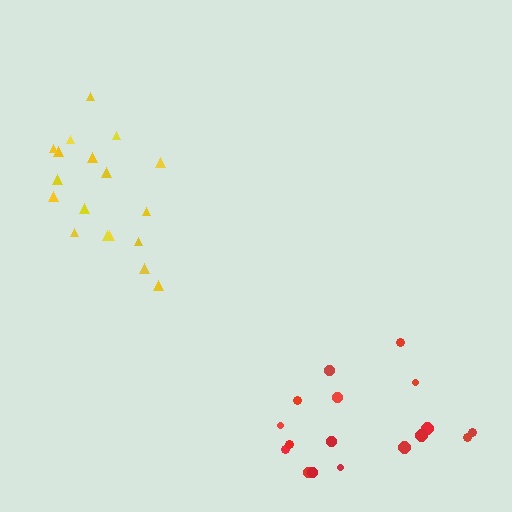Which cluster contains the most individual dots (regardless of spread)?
Yellow (18).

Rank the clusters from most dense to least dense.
yellow, red.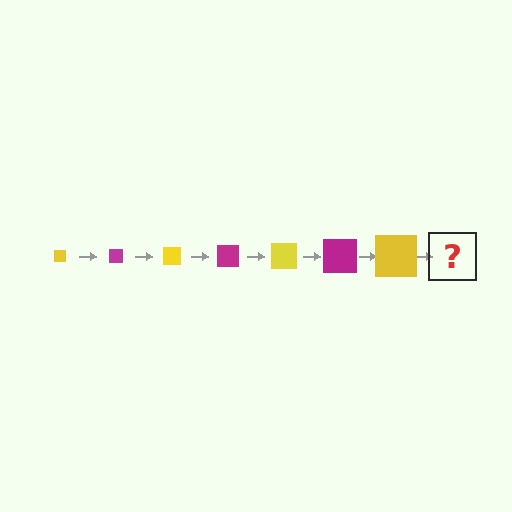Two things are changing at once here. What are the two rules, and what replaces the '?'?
The two rules are that the square grows larger each step and the color cycles through yellow and magenta. The '?' should be a magenta square, larger than the previous one.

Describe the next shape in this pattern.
It should be a magenta square, larger than the previous one.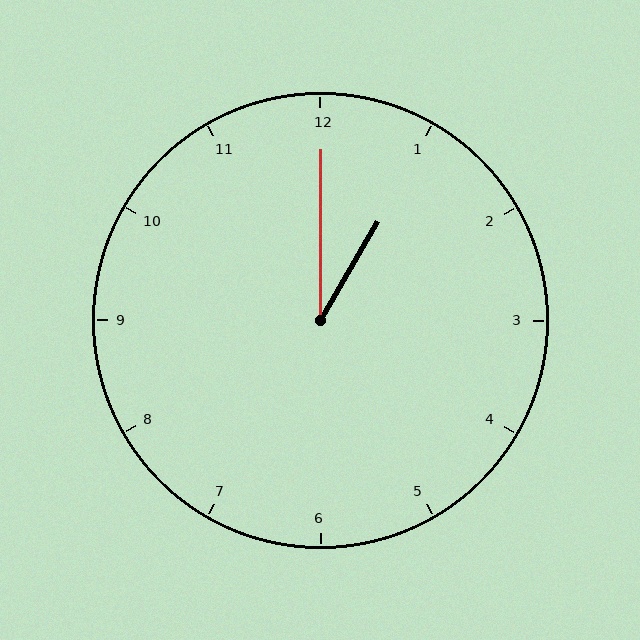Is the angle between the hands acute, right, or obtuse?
It is acute.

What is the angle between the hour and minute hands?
Approximately 30 degrees.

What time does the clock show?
1:00.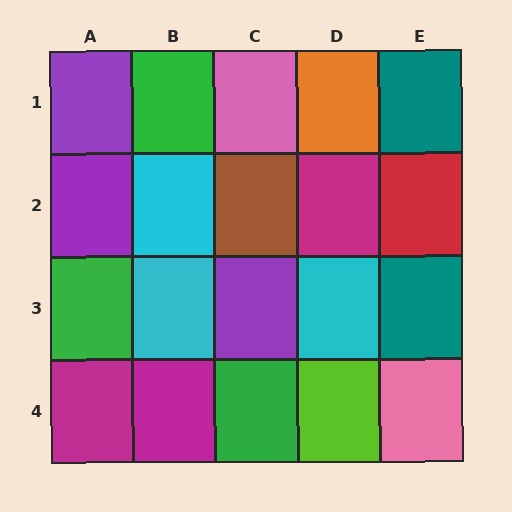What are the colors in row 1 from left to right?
Purple, green, pink, orange, teal.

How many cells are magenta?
3 cells are magenta.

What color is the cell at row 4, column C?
Green.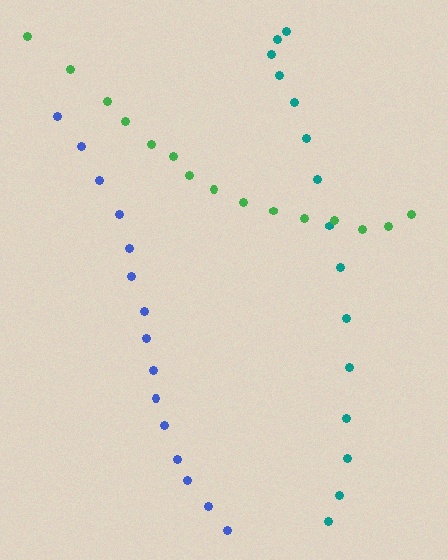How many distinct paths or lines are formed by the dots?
There are 3 distinct paths.